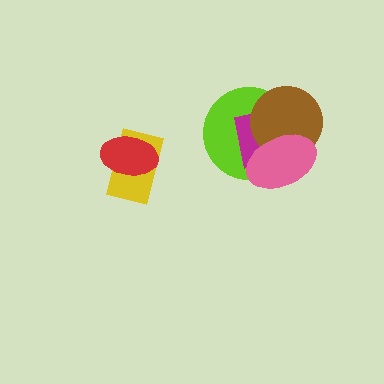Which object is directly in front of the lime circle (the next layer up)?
The magenta square is directly in front of the lime circle.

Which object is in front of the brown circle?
The pink ellipse is in front of the brown circle.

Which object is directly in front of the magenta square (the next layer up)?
The brown circle is directly in front of the magenta square.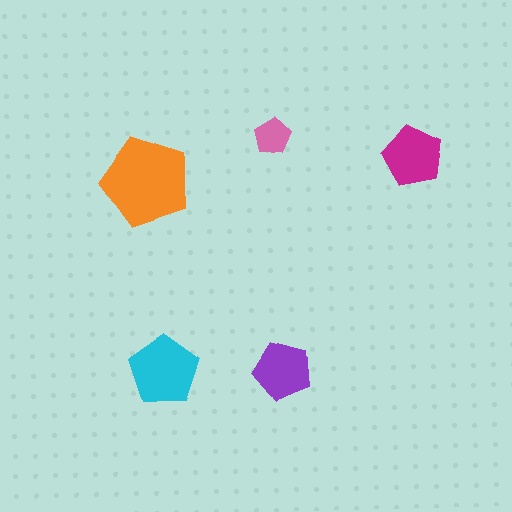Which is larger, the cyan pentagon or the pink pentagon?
The cyan one.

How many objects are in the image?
There are 5 objects in the image.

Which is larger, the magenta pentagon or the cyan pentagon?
The cyan one.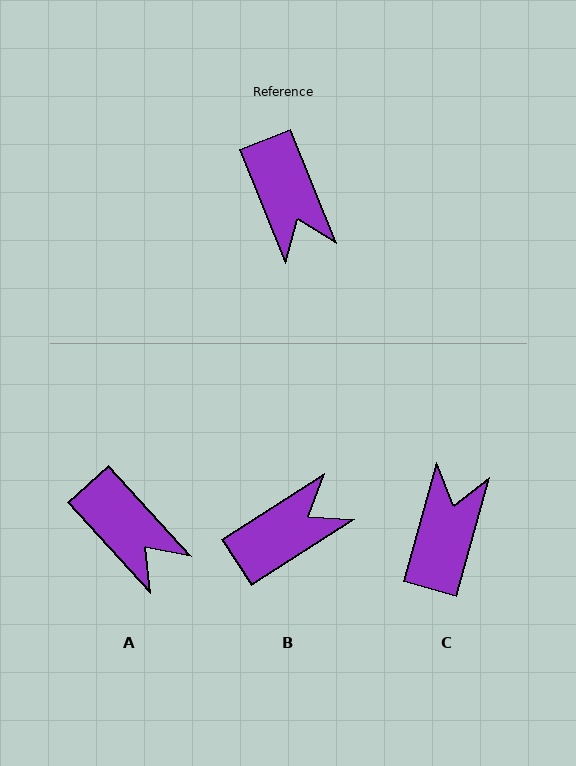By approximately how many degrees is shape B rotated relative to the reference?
Approximately 101 degrees counter-clockwise.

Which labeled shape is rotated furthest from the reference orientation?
C, about 143 degrees away.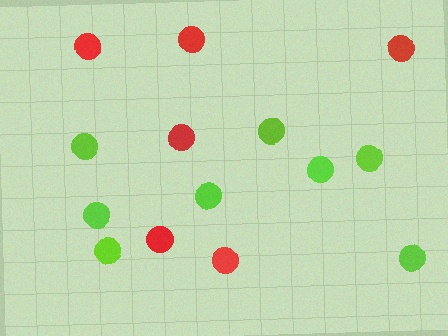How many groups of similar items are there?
There are 2 groups: one group of lime circles (8) and one group of red circles (6).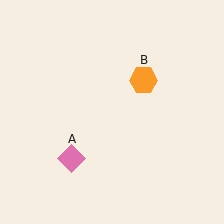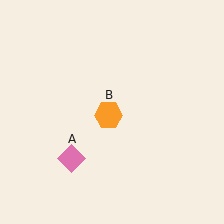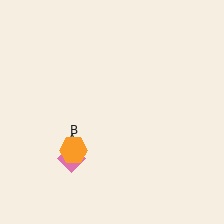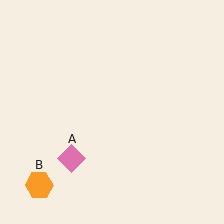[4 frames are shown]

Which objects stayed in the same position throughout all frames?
Pink diamond (object A) remained stationary.